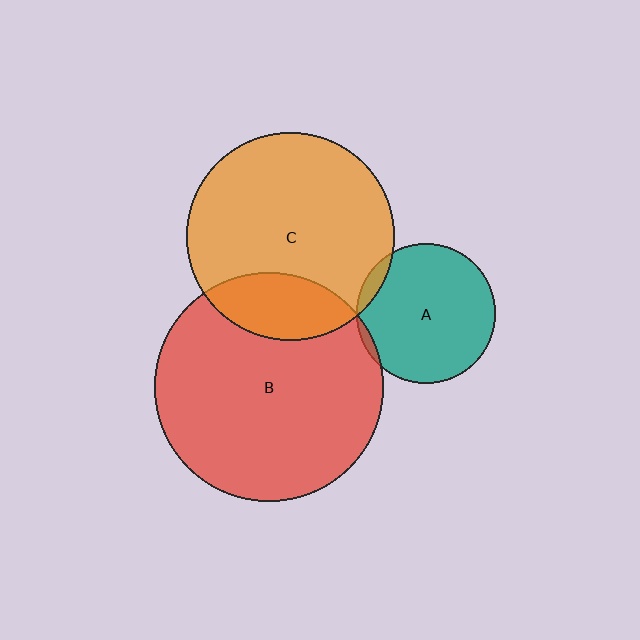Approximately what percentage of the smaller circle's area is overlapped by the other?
Approximately 20%.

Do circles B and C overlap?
Yes.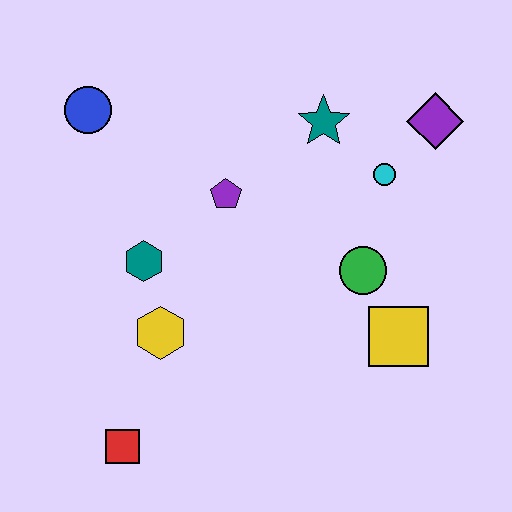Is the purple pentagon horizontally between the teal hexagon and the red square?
No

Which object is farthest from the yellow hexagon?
The purple diamond is farthest from the yellow hexagon.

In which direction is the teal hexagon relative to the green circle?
The teal hexagon is to the left of the green circle.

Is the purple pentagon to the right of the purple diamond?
No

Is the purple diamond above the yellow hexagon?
Yes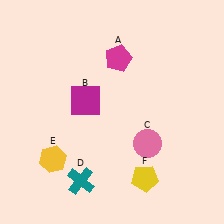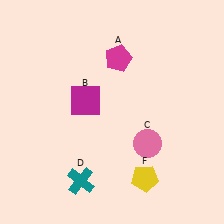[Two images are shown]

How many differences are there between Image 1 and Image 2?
There is 1 difference between the two images.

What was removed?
The yellow hexagon (E) was removed in Image 2.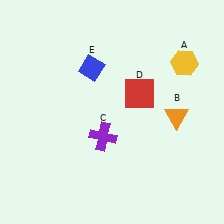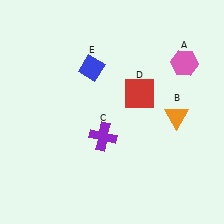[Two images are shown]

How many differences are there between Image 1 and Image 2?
There is 1 difference between the two images.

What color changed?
The hexagon (A) changed from yellow in Image 1 to pink in Image 2.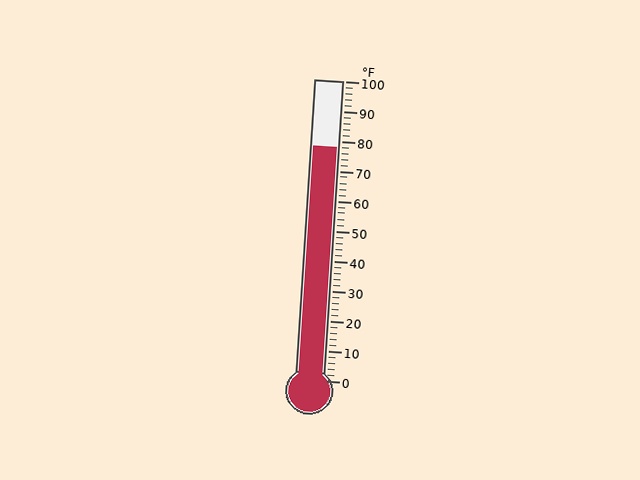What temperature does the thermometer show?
The thermometer shows approximately 78°F.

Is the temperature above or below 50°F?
The temperature is above 50°F.